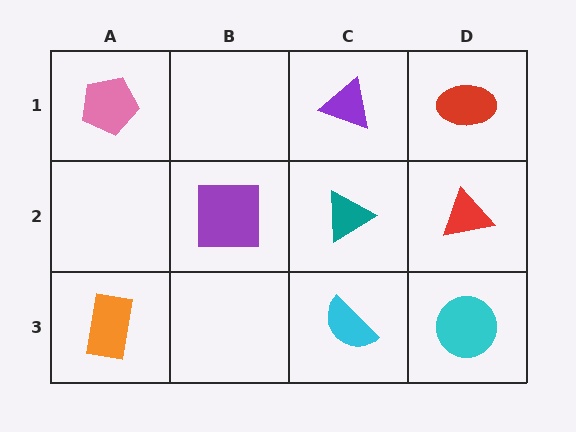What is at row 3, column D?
A cyan circle.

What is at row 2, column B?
A purple square.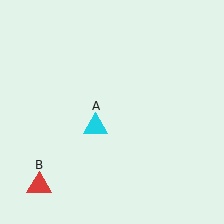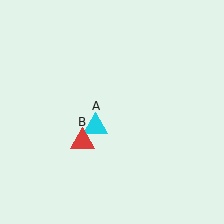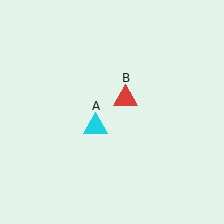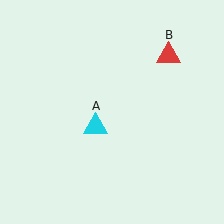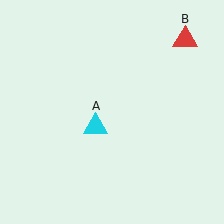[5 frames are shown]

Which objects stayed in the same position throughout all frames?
Cyan triangle (object A) remained stationary.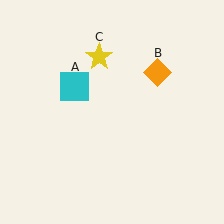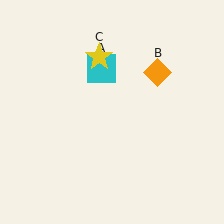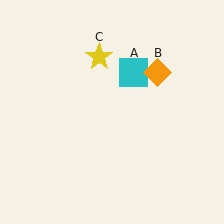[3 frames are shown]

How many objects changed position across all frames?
1 object changed position: cyan square (object A).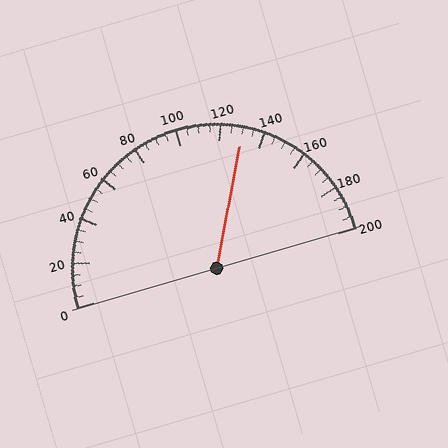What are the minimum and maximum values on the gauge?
The gauge ranges from 0 to 200.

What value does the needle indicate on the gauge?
The needle indicates approximately 130.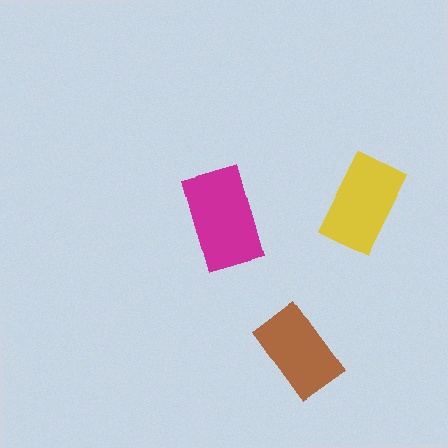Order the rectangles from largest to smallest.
the magenta one, the yellow one, the brown one.